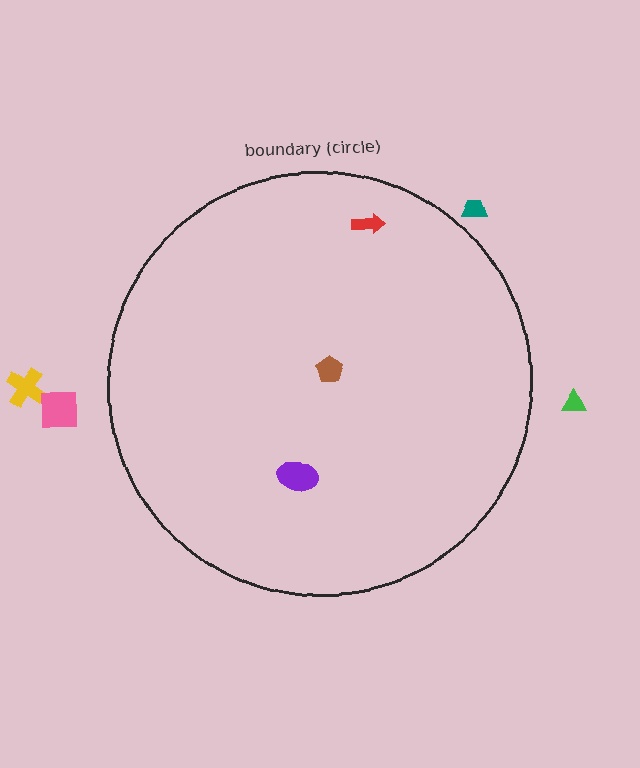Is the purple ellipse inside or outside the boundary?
Inside.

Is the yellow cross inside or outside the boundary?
Outside.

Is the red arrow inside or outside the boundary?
Inside.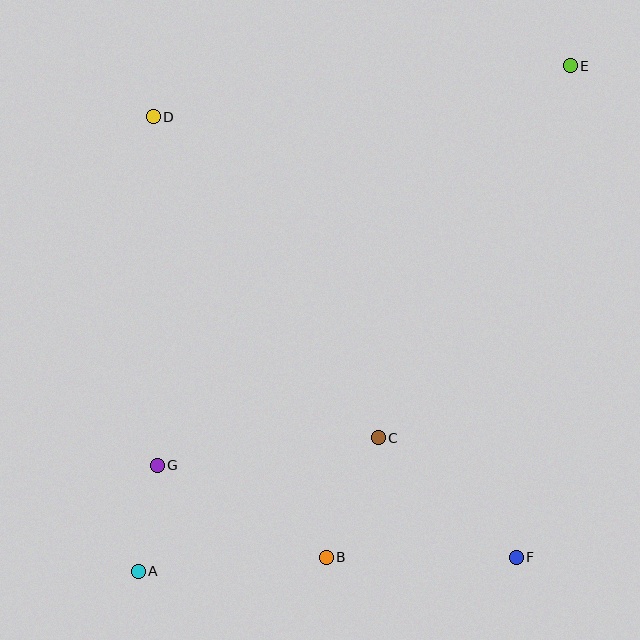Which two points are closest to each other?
Points A and G are closest to each other.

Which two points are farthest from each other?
Points A and E are farthest from each other.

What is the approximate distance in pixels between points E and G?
The distance between E and G is approximately 575 pixels.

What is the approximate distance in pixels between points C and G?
The distance between C and G is approximately 222 pixels.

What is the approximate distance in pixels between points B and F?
The distance between B and F is approximately 190 pixels.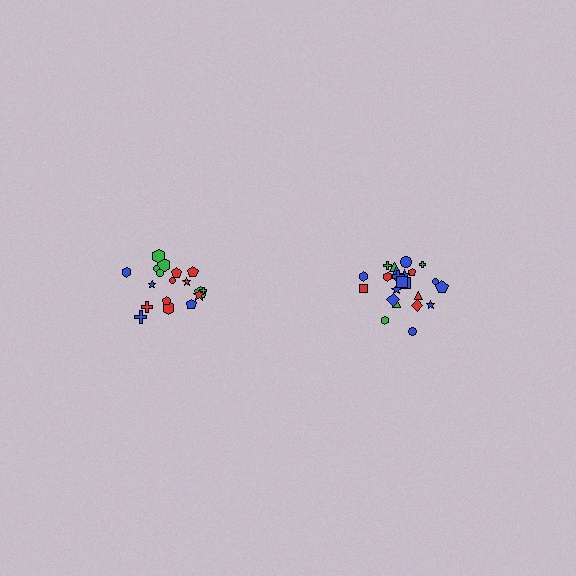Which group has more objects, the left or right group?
The right group.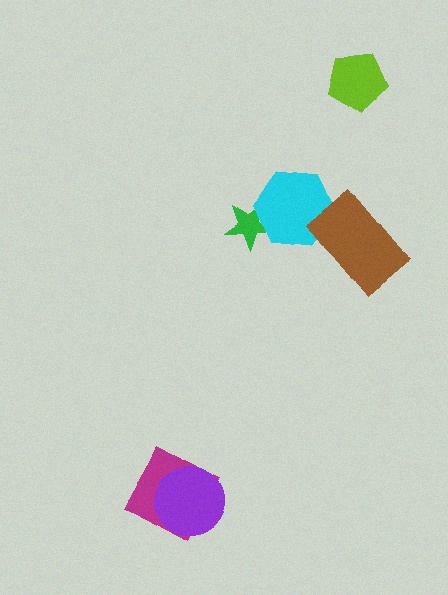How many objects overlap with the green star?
1 object overlaps with the green star.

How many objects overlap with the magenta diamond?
1 object overlaps with the magenta diamond.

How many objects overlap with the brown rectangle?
1 object overlaps with the brown rectangle.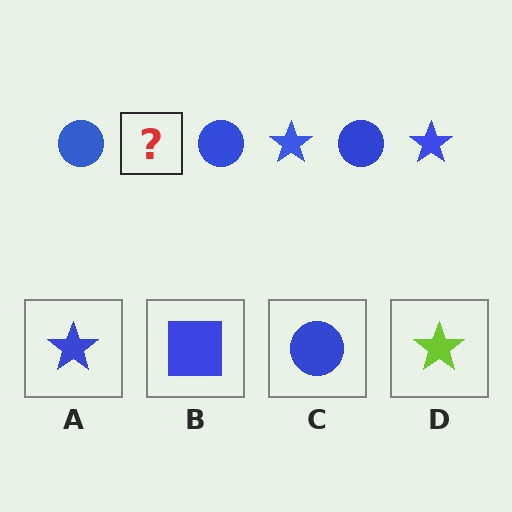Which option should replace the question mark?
Option A.